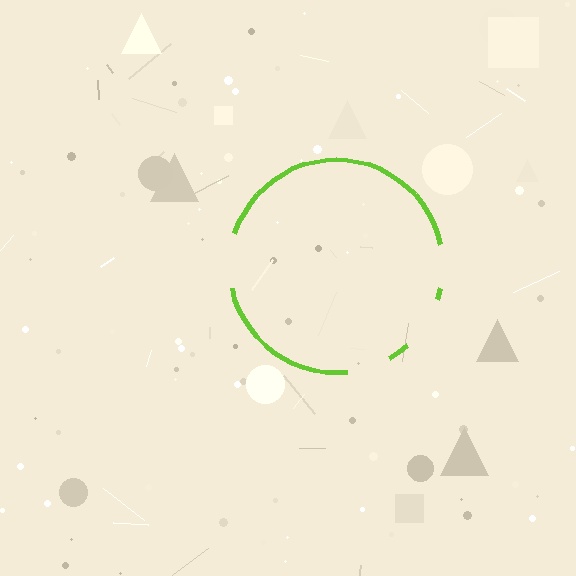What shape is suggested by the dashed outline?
The dashed outline suggests a circle.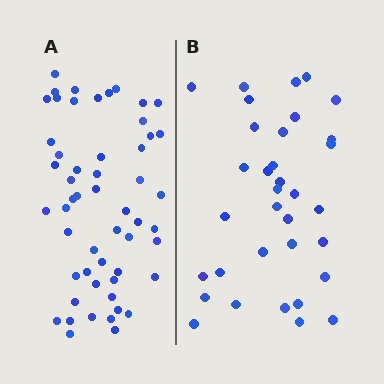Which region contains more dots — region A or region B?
Region A (the left region) has more dots.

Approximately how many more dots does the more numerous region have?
Region A has approximately 20 more dots than region B.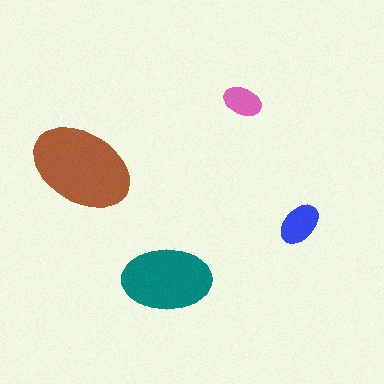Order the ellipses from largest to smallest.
the brown one, the teal one, the blue one, the pink one.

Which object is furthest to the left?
The brown ellipse is leftmost.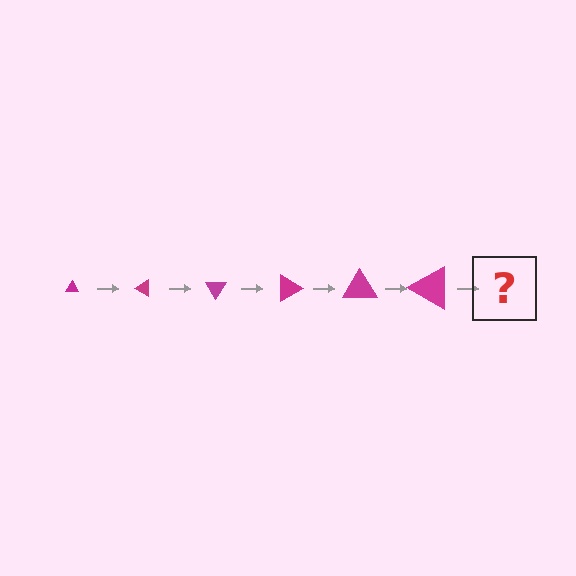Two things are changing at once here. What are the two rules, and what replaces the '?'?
The two rules are that the triangle grows larger each step and it rotates 30 degrees each step. The '?' should be a triangle, larger than the previous one and rotated 180 degrees from the start.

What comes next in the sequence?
The next element should be a triangle, larger than the previous one and rotated 180 degrees from the start.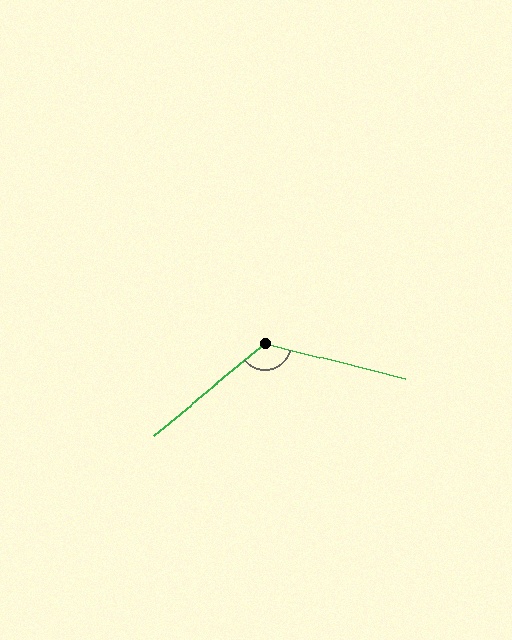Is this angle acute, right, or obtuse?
It is obtuse.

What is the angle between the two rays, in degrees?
Approximately 126 degrees.